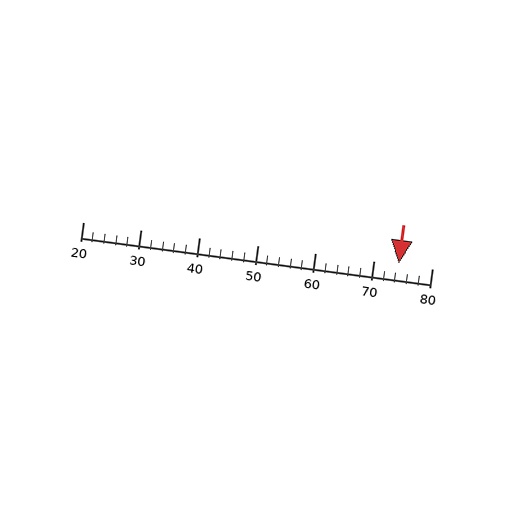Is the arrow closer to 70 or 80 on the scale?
The arrow is closer to 70.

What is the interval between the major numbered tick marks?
The major tick marks are spaced 10 units apart.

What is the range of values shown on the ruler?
The ruler shows values from 20 to 80.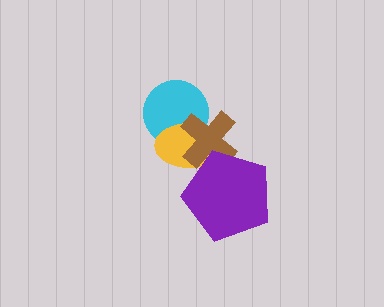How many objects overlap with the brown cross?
3 objects overlap with the brown cross.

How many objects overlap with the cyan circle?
2 objects overlap with the cyan circle.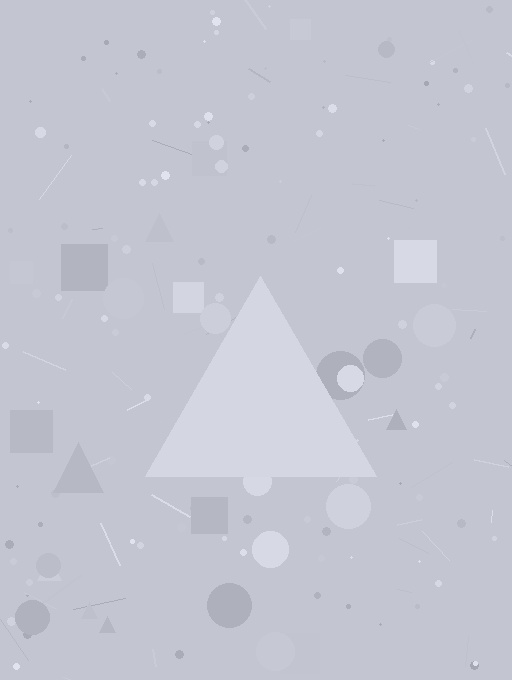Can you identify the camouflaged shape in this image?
The camouflaged shape is a triangle.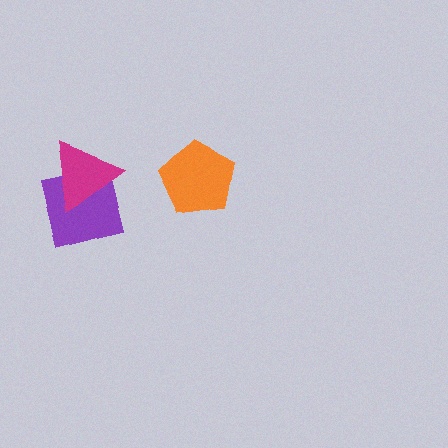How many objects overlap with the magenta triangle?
1 object overlaps with the magenta triangle.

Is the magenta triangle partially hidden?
No, no other shape covers it.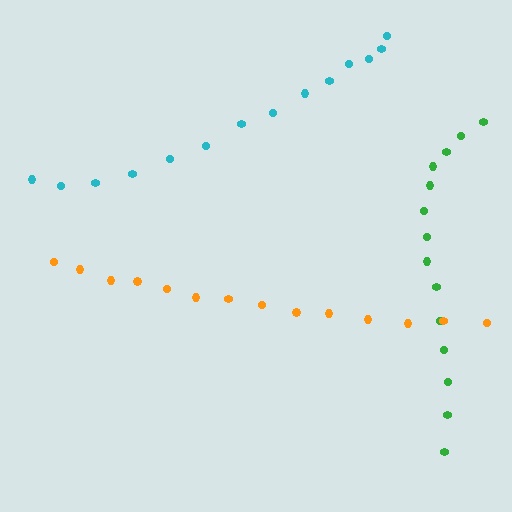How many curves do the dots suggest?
There are 3 distinct paths.